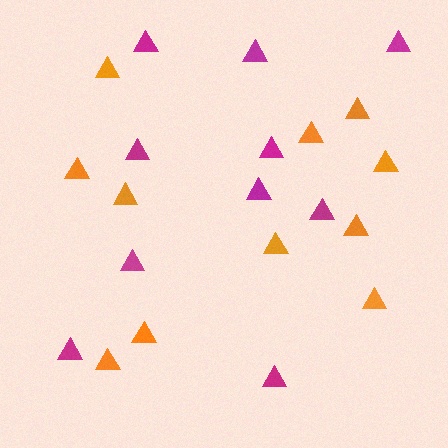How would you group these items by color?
There are 2 groups: one group of magenta triangles (10) and one group of orange triangles (11).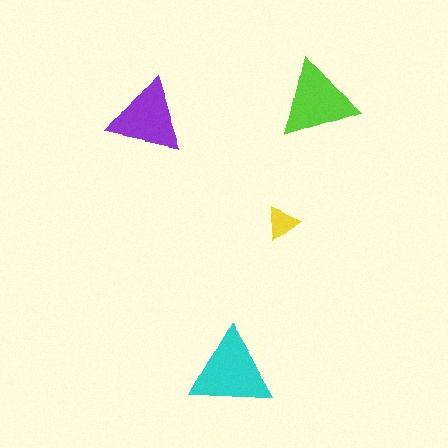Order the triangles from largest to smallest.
the cyan one, the lime one, the purple one, the yellow one.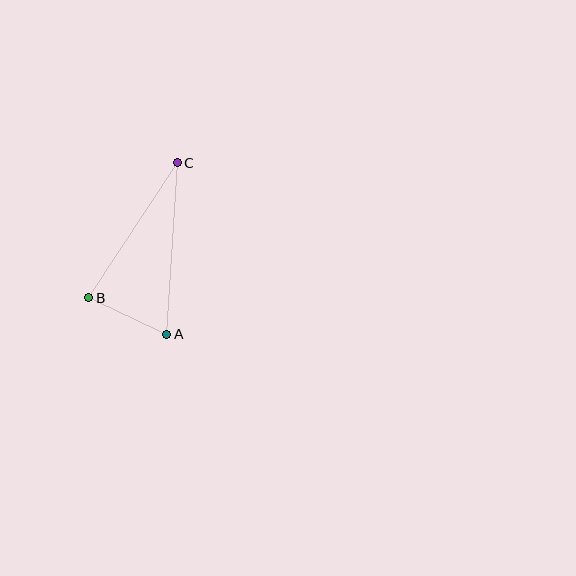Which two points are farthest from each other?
Points A and C are farthest from each other.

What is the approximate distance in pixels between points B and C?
The distance between B and C is approximately 161 pixels.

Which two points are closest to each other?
Points A and B are closest to each other.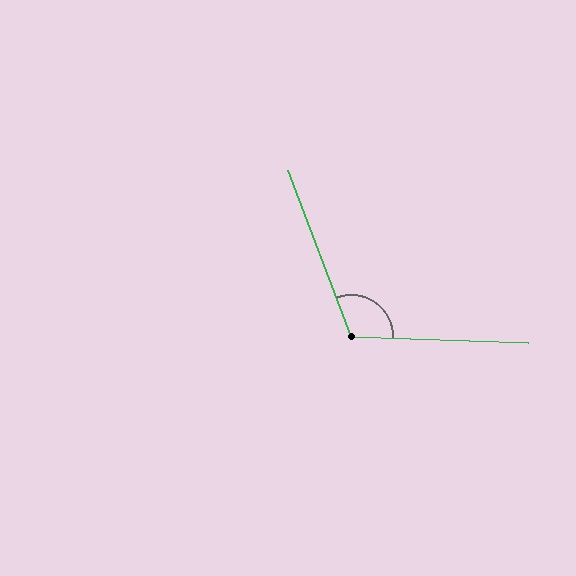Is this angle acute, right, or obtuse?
It is obtuse.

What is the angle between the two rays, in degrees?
Approximately 113 degrees.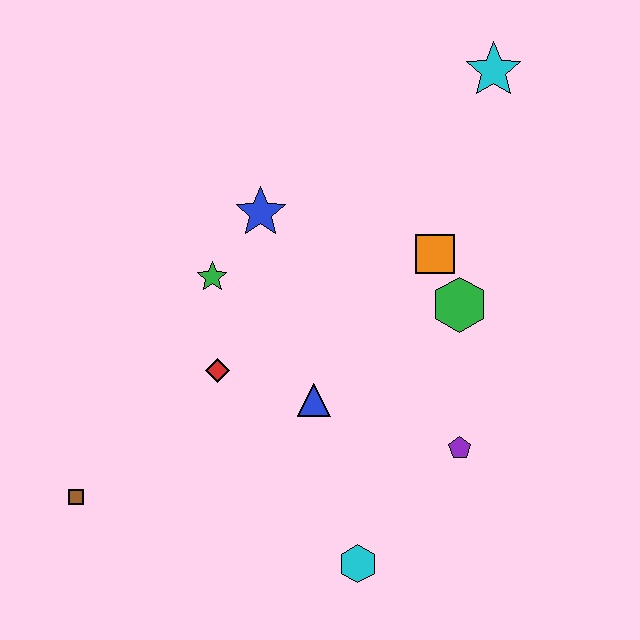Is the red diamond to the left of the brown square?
No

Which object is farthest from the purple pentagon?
The brown square is farthest from the purple pentagon.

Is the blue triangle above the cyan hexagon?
Yes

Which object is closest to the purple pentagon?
The green hexagon is closest to the purple pentagon.